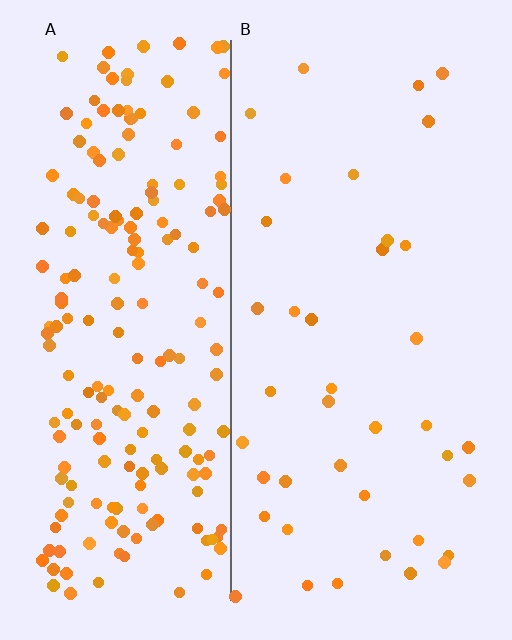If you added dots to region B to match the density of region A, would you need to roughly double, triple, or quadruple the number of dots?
Approximately quadruple.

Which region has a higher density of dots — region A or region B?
A (the left).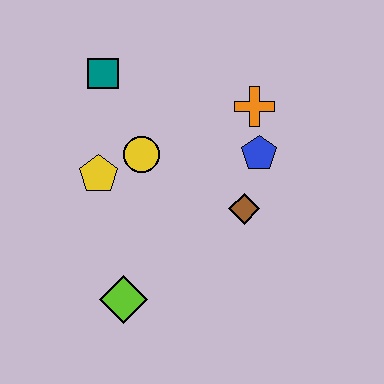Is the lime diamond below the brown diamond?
Yes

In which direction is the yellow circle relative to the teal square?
The yellow circle is below the teal square.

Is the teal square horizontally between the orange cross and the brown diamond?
No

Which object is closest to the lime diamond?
The yellow pentagon is closest to the lime diamond.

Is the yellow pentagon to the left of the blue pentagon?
Yes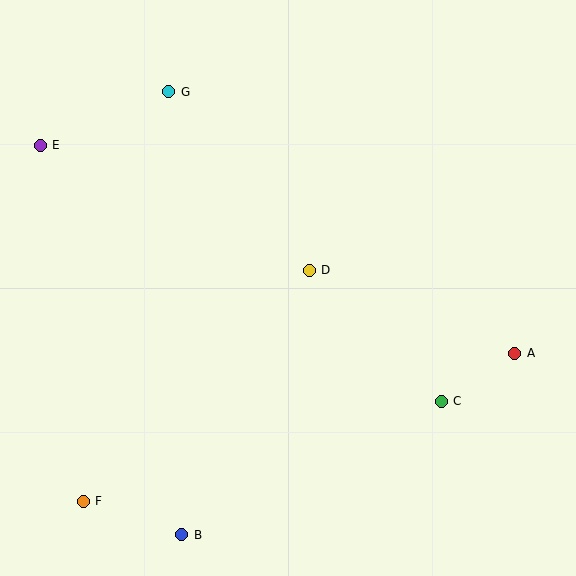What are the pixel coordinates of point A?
Point A is at (515, 353).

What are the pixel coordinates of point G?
Point G is at (169, 92).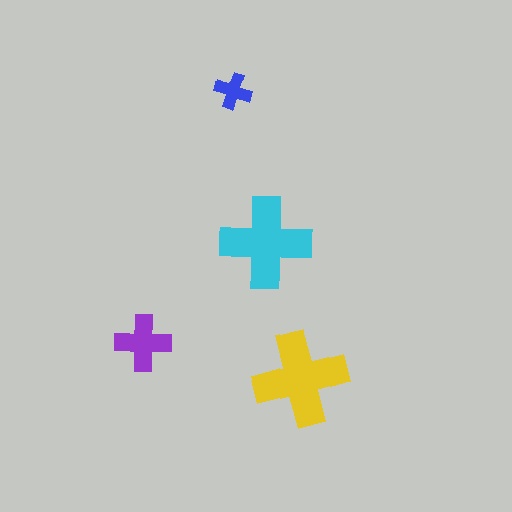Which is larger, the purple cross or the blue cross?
The purple one.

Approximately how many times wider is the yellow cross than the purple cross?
About 1.5 times wider.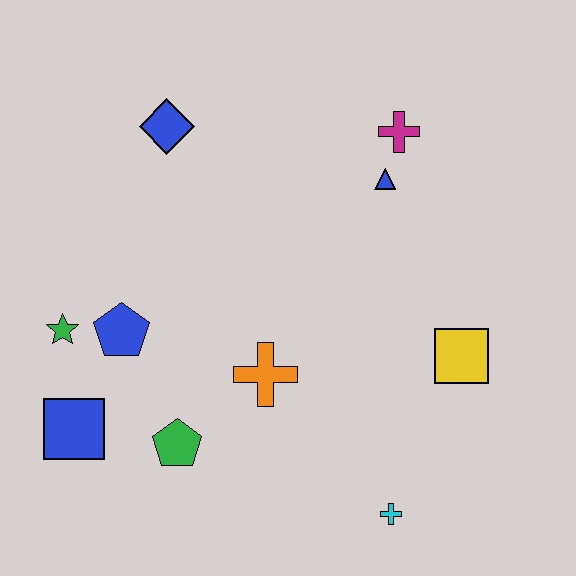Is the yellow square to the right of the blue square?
Yes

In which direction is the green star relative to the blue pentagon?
The green star is to the left of the blue pentagon.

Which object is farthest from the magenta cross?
The blue square is farthest from the magenta cross.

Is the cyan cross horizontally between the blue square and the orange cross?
No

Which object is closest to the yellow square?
The cyan cross is closest to the yellow square.